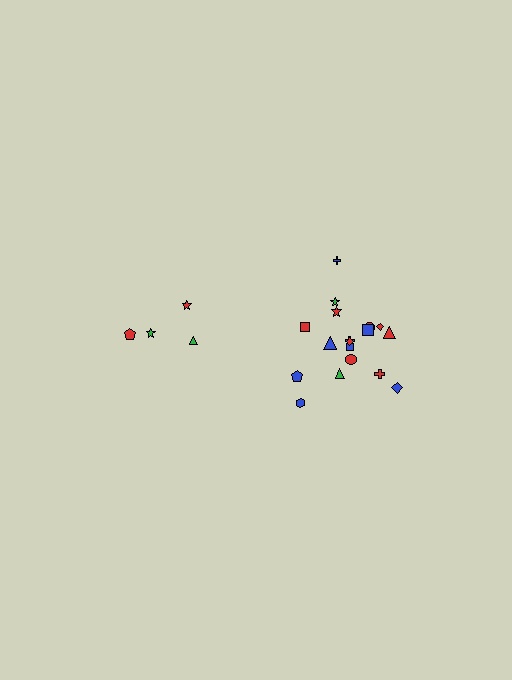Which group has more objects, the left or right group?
The right group.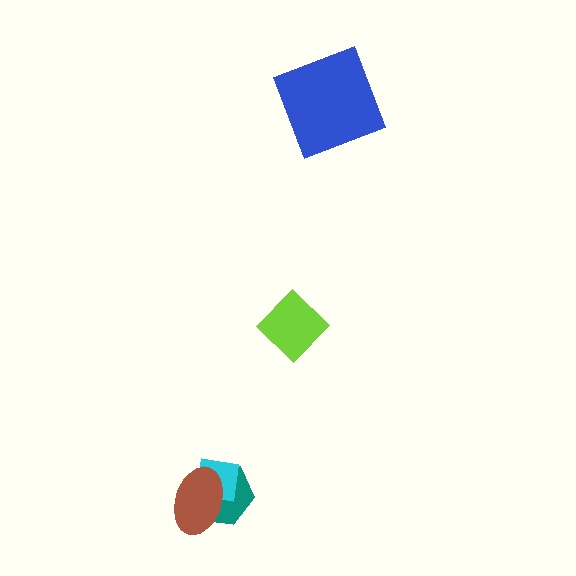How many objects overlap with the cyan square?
2 objects overlap with the cyan square.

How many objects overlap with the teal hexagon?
2 objects overlap with the teal hexagon.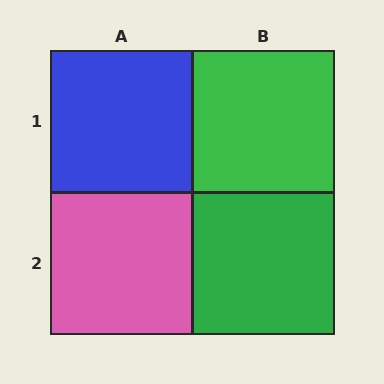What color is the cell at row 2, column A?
Pink.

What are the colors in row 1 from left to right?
Blue, green.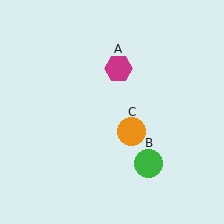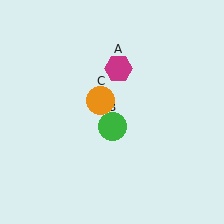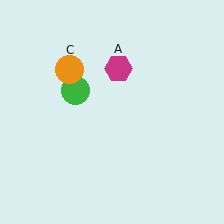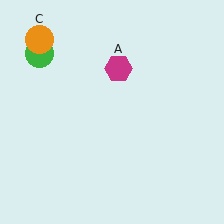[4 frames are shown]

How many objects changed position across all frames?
2 objects changed position: green circle (object B), orange circle (object C).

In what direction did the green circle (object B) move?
The green circle (object B) moved up and to the left.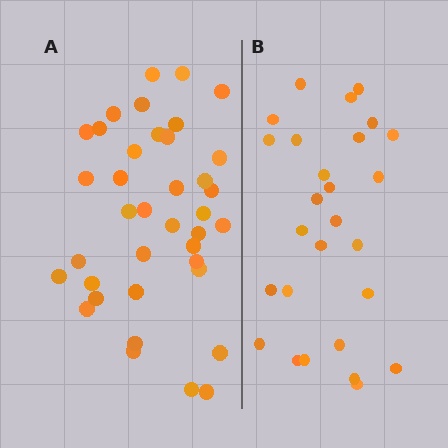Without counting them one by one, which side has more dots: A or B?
Region A (the left region) has more dots.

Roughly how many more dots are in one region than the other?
Region A has roughly 12 or so more dots than region B.